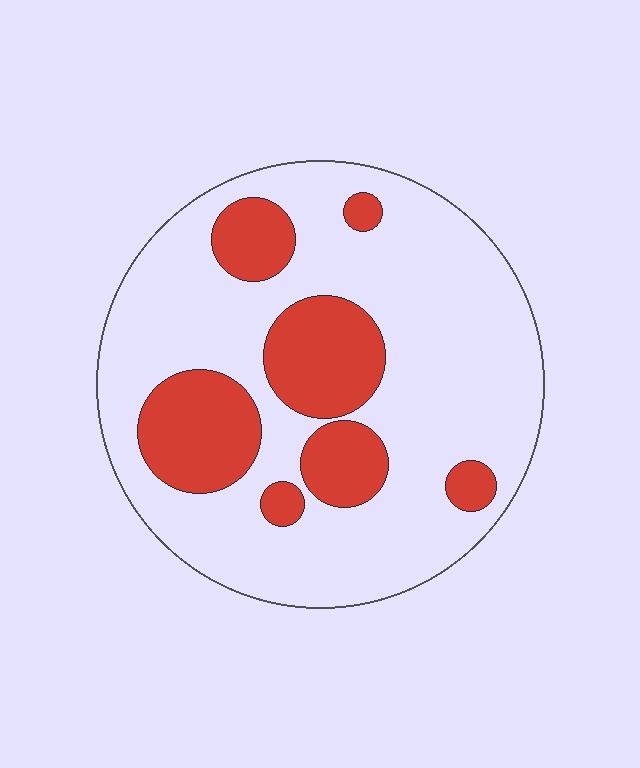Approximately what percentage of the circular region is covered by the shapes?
Approximately 25%.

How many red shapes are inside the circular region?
7.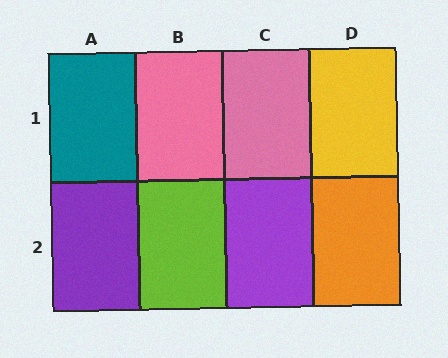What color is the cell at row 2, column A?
Purple.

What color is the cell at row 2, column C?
Purple.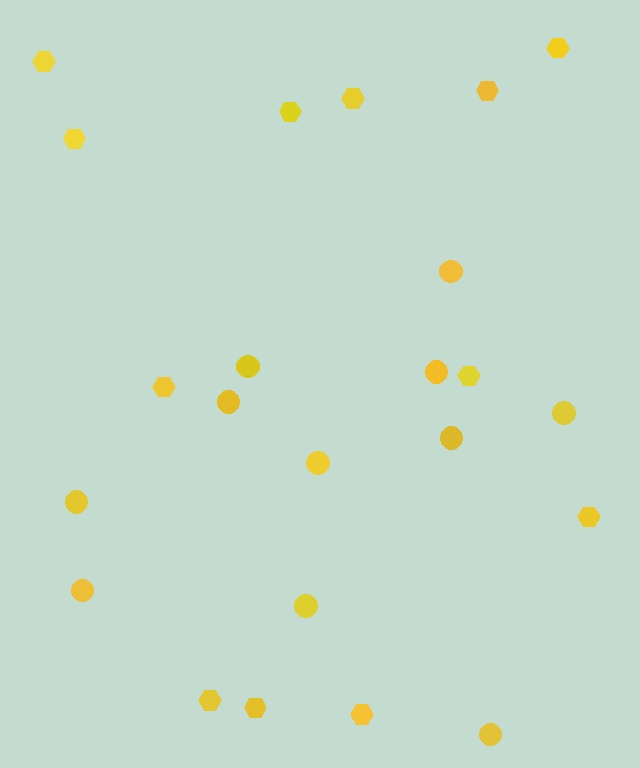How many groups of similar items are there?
There are 2 groups: one group of hexagons (12) and one group of circles (11).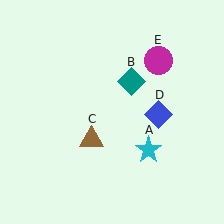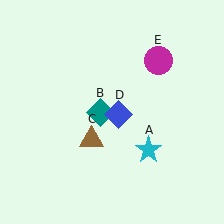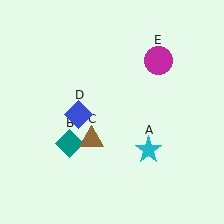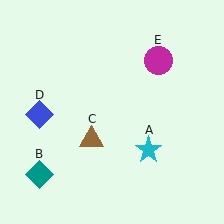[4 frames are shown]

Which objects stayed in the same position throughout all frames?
Cyan star (object A) and brown triangle (object C) and magenta circle (object E) remained stationary.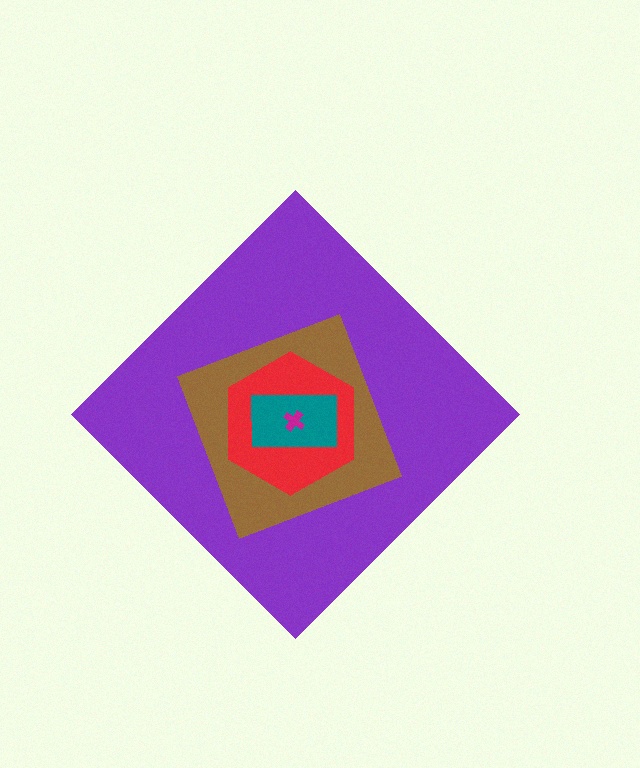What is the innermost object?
The magenta cross.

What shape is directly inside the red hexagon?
The teal rectangle.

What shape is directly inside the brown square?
The red hexagon.